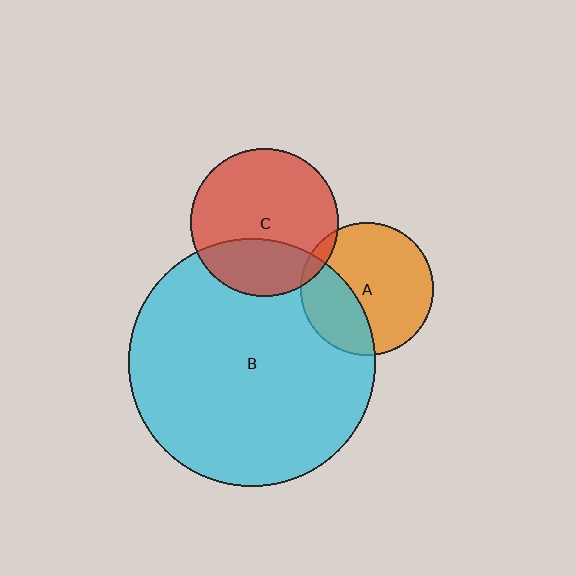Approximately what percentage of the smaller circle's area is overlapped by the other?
Approximately 30%.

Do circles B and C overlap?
Yes.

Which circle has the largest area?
Circle B (cyan).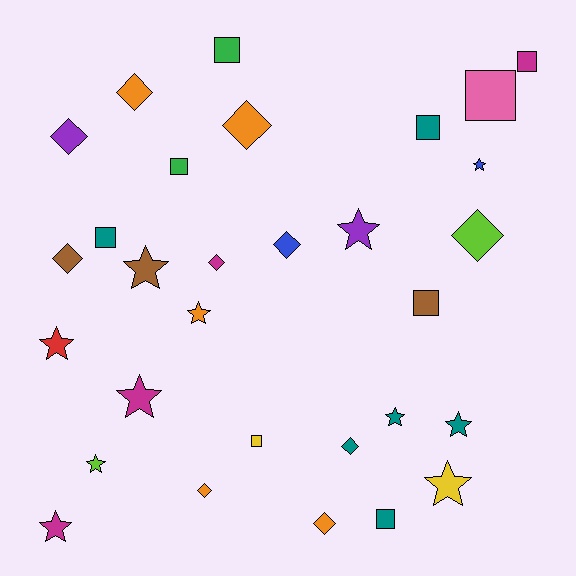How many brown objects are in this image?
There are 3 brown objects.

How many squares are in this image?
There are 9 squares.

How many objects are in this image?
There are 30 objects.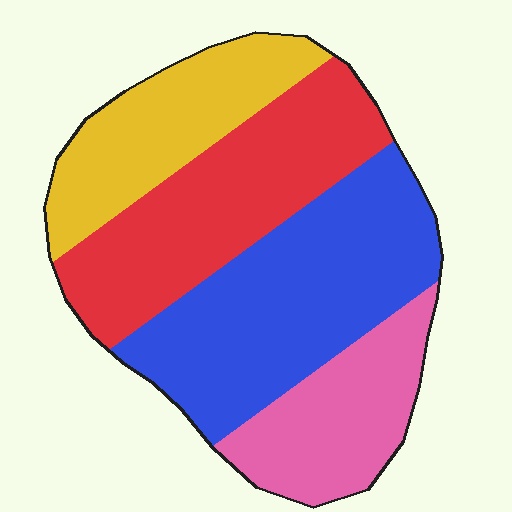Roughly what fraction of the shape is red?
Red takes up between a sixth and a third of the shape.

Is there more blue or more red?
Blue.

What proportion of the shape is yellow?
Yellow takes up between a sixth and a third of the shape.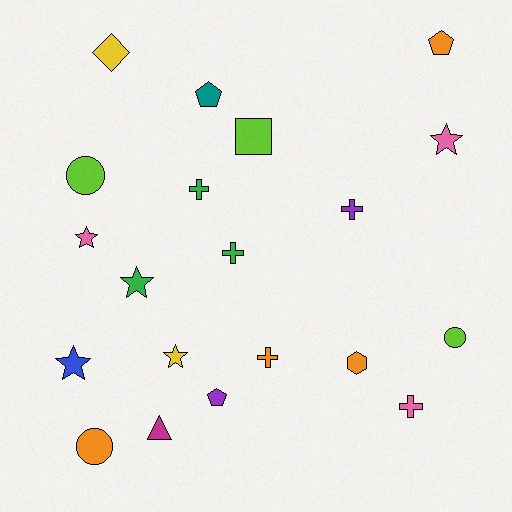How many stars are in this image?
There are 5 stars.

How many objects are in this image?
There are 20 objects.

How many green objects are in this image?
There are 3 green objects.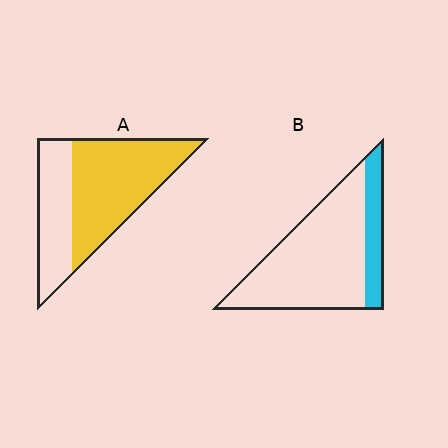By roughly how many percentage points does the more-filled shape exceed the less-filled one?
By roughly 45 percentage points (A over B).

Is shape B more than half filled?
No.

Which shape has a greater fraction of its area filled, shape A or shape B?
Shape A.